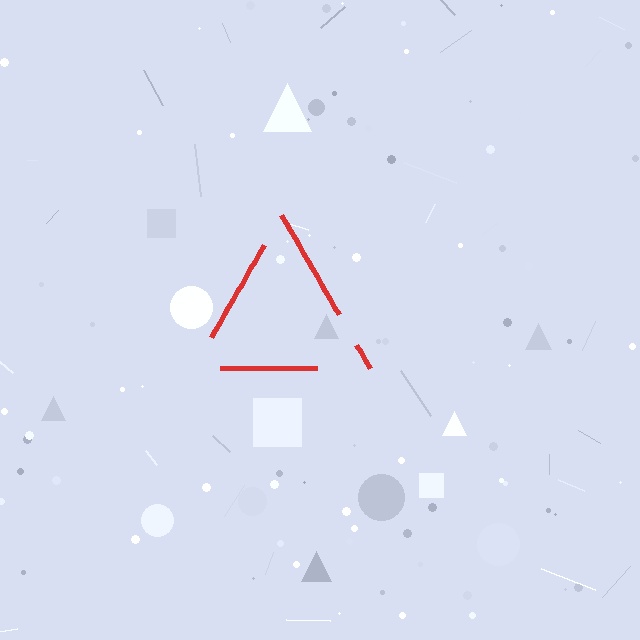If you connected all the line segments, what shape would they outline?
They would outline a triangle.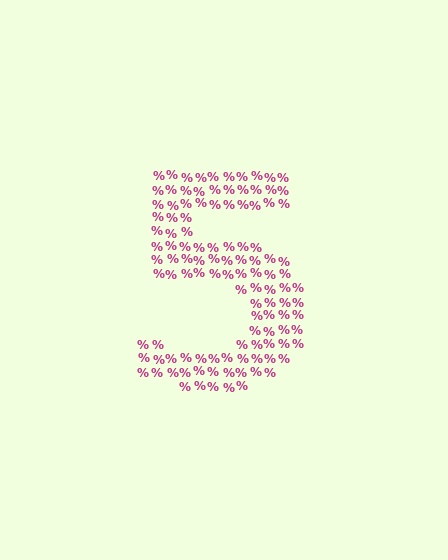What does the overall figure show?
The overall figure shows the digit 5.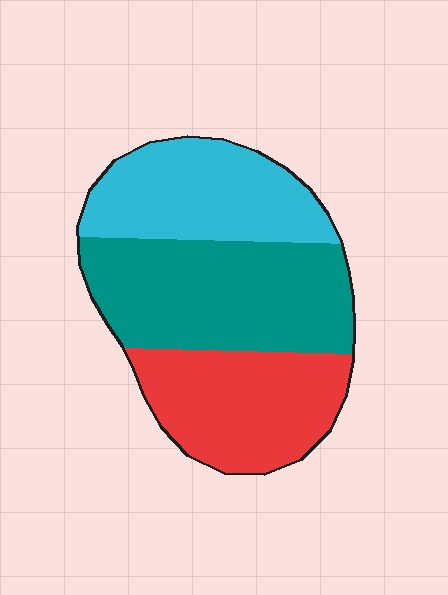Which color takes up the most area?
Teal, at roughly 40%.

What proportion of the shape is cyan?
Cyan covers around 30% of the shape.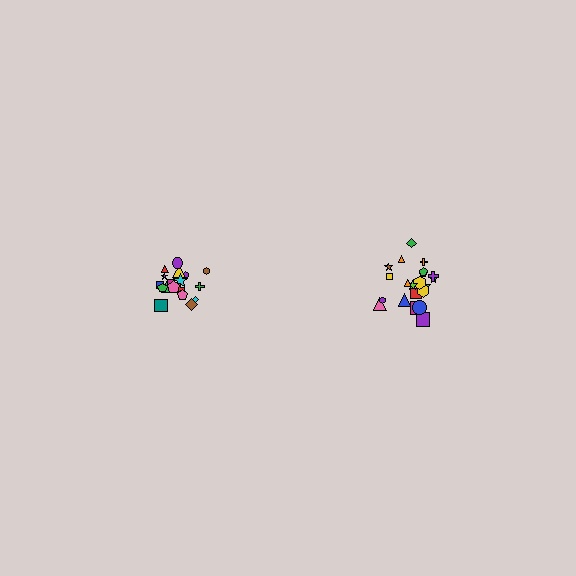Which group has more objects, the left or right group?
The right group.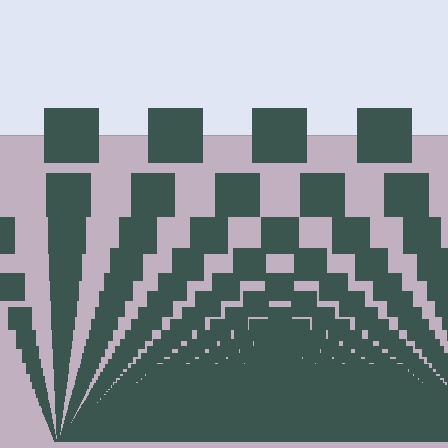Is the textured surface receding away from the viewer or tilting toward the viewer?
The surface appears to tilt toward the viewer. Texture elements get larger and sparser toward the top.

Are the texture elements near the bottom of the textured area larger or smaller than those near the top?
Smaller. The gradient is inverted — elements near the bottom are smaller and denser.